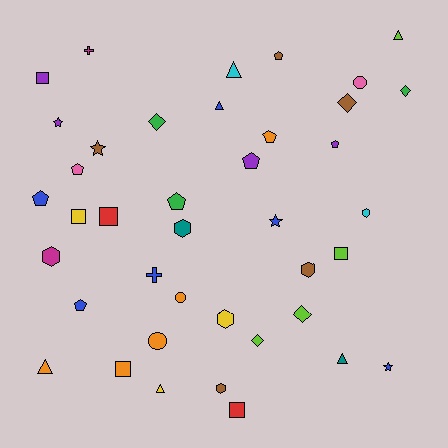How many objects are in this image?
There are 40 objects.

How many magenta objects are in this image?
There are 2 magenta objects.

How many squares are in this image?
There are 6 squares.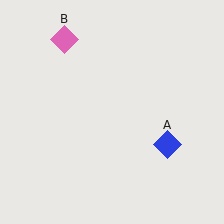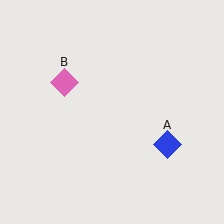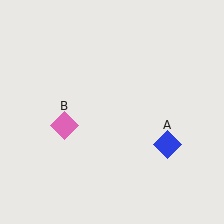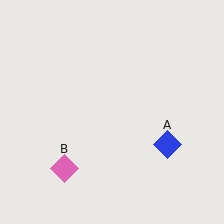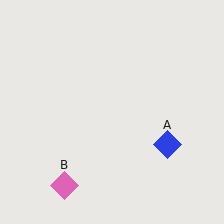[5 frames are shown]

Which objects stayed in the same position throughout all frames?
Blue diamond (object A) remained stationary.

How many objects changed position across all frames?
1 object changed position: pink diamond (object B).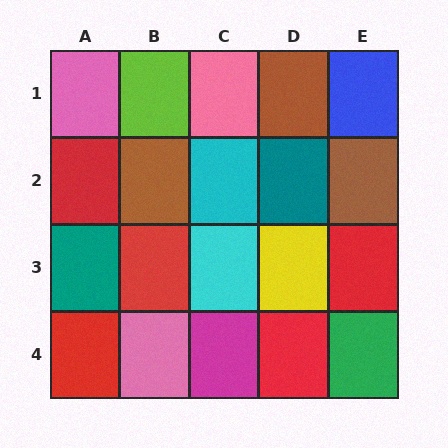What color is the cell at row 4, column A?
Red.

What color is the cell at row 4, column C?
Magenta.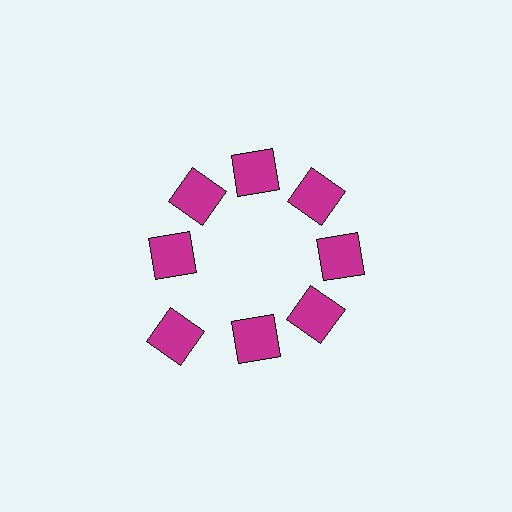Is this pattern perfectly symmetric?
No. The 8 magenta squares are arranged in a ring, but one element near the 8 o'clock position is pushed outward from the center, breaking the 8-fold rotational symmetry.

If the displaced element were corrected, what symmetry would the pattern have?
It would have 8-fold rotational symmetry — the pattern would map onto itself every 45 degrees.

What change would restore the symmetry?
The symmetry would be restored by moving it inward, back onto the ring so that all 8 squares sit at equal angles and equal distance from the center.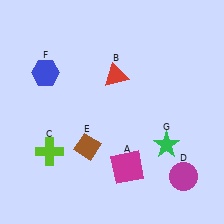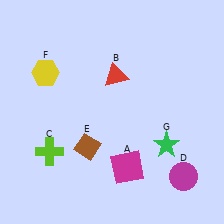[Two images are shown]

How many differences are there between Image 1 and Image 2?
There is 1 difference between the two images.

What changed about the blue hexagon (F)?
In Image 1, F is blue. In Image 2, it changed to yellow.